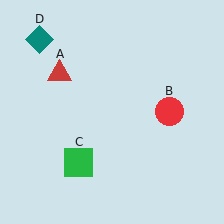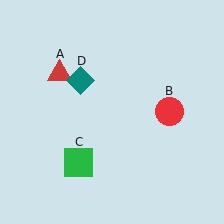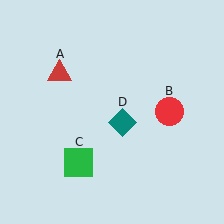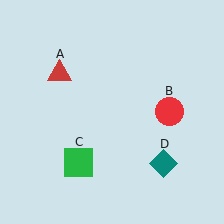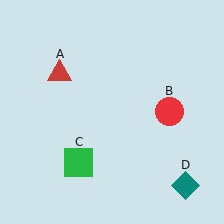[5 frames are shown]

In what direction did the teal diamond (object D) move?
The teal diamond (object D) moved down and to the right.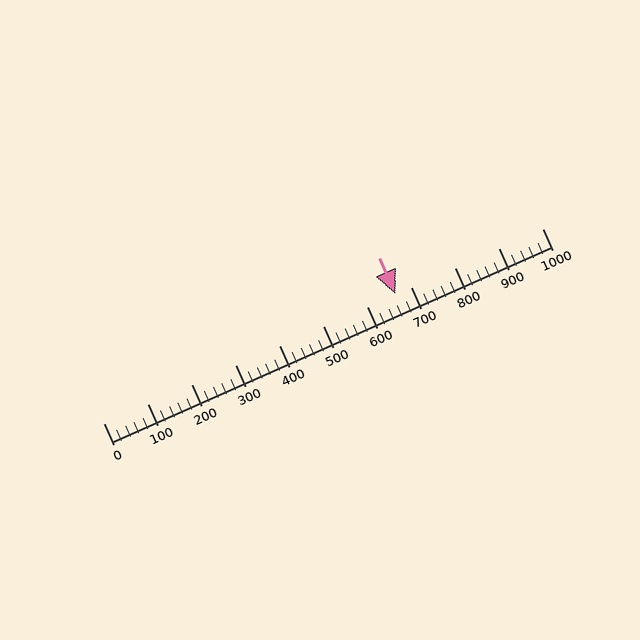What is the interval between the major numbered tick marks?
The major tick marks are spaced 100 units apart.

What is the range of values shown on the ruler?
The ruler shows values from 0 to 1000.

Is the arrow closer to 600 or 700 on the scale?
The arrow is closer to 700.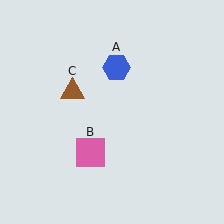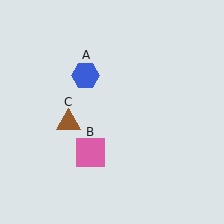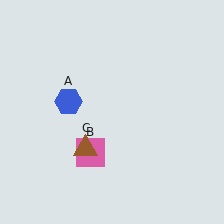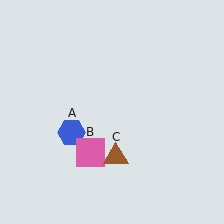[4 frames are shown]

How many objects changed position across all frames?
2 objects changed position: blue hexagon (object A), brown triangle (object C).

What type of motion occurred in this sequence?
The blue hexagon (object A), brown triangle (object C) rotated counterclockwise around the center of the scene.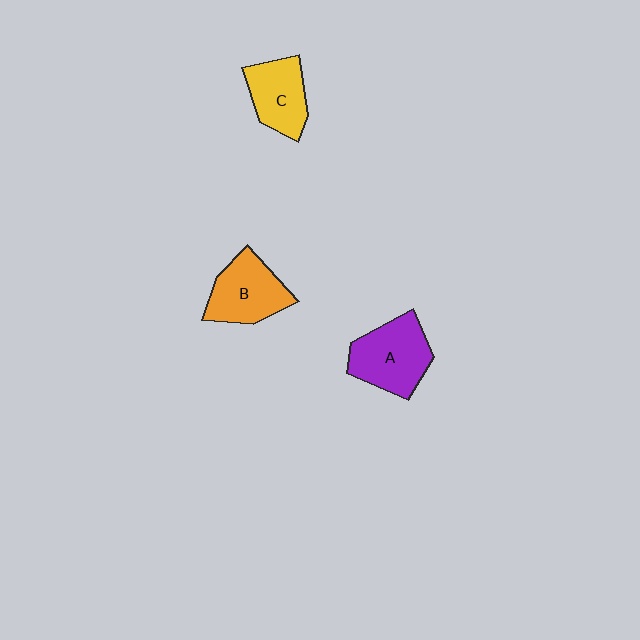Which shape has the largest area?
Shape A (purple).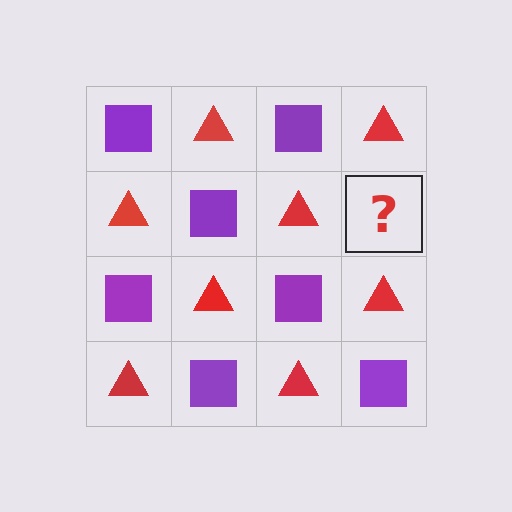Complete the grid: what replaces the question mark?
The question mark should be replaced with a purple square.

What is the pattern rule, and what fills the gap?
The rule is that it alternates purple square and red triangle in a checkerboard pattern. The gap should be filled with a purple square.